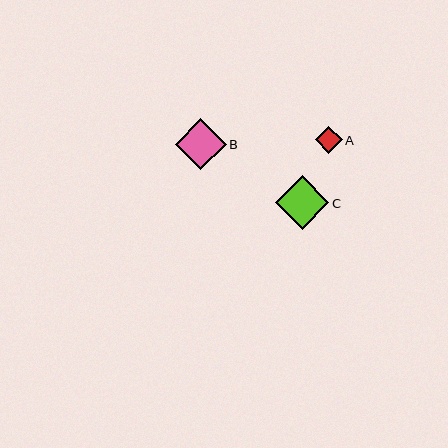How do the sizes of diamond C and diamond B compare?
Diamond C and diamond B are approximately the same size.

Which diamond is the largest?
Diamond C is the largest with a size of approximately 54 pixels.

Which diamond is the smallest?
Diamond A is the smallest with a size of approximately 27 pixels.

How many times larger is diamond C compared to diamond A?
Diamond C is approximately 2.0 times the size of diamond A.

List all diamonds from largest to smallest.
From largest to smallest: C, B, A.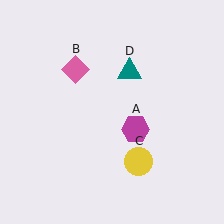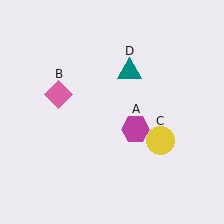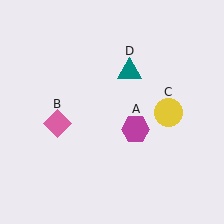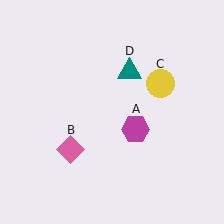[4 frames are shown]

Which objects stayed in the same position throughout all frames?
Magenta hexagon (object A) and teal triangle (object D) remained stationary.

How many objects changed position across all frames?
2 objects changed position: pink diamond (object B), yellow circle (object C).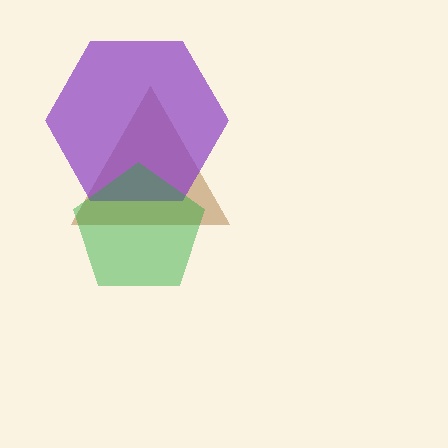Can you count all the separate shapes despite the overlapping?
Yes, there are 3 separate shapes.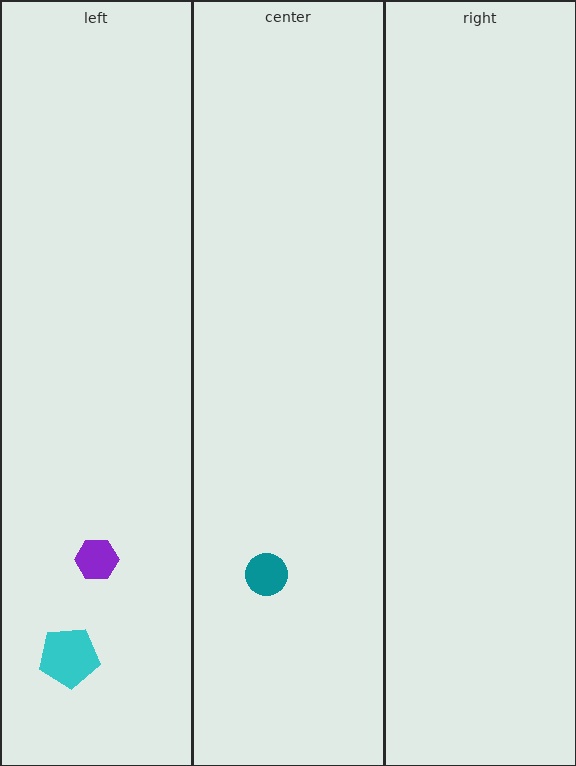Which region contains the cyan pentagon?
The left region.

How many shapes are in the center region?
1.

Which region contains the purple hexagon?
The left region.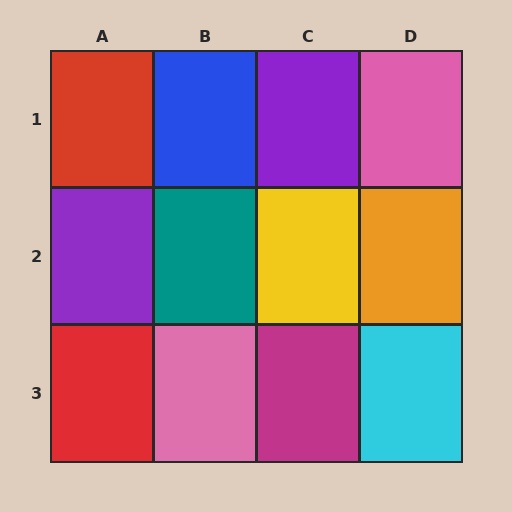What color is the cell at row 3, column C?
Magenta.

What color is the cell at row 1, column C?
Purple.